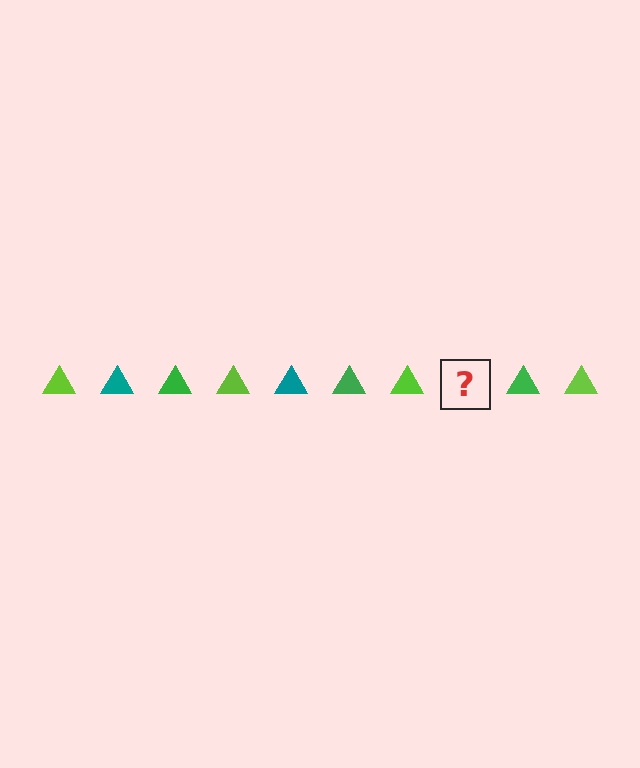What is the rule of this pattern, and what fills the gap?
The rule is that the pattern cycles through lime, teal, green triangles. The gap should be filled with a teal triangle.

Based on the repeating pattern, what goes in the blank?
The blank should be a teal triangle.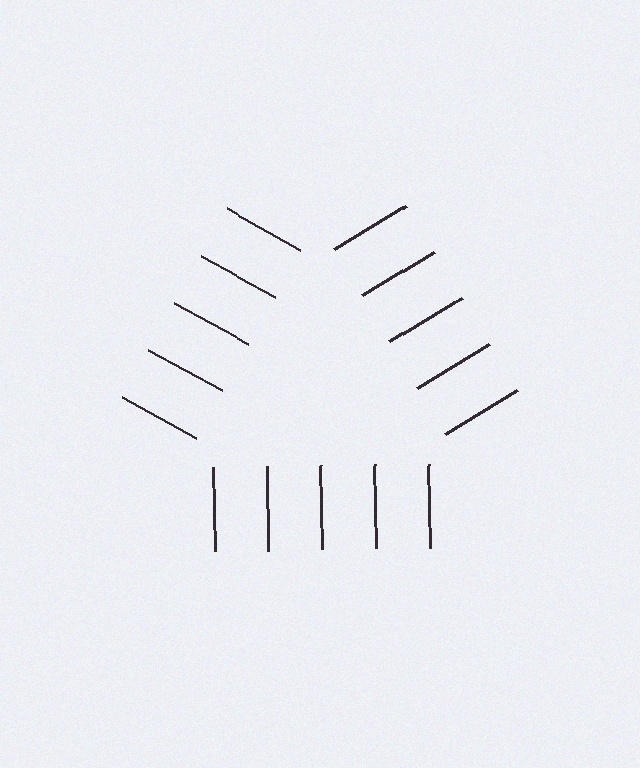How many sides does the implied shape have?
3 sides — the line-ends trace a triangle.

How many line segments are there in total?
15 — 5 along each of the 3 edges.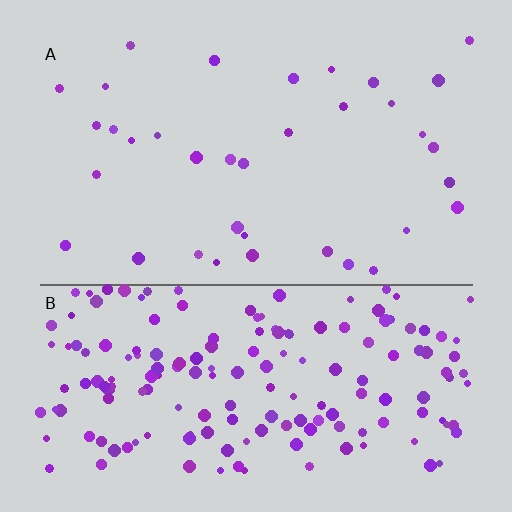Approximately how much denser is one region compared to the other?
Approximately 5.0× — region B over region A.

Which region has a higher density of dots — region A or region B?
B (the bottom).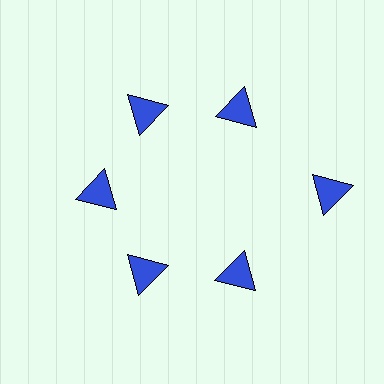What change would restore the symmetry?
The symmetry would be restored by moving it inward, back onto the ring so that all 6 triangles sit at equal angles and equal distance from the center.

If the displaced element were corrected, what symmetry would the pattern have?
It would have 6-fold rotational symmetry — the pattern would map onto itself every 60 degrees.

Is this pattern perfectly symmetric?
No. The 6 blue triangles are arranged in a ring, but one element near the 3 o'clock position is pushed outward from the center, breaking the 6-fold rotational symmetry.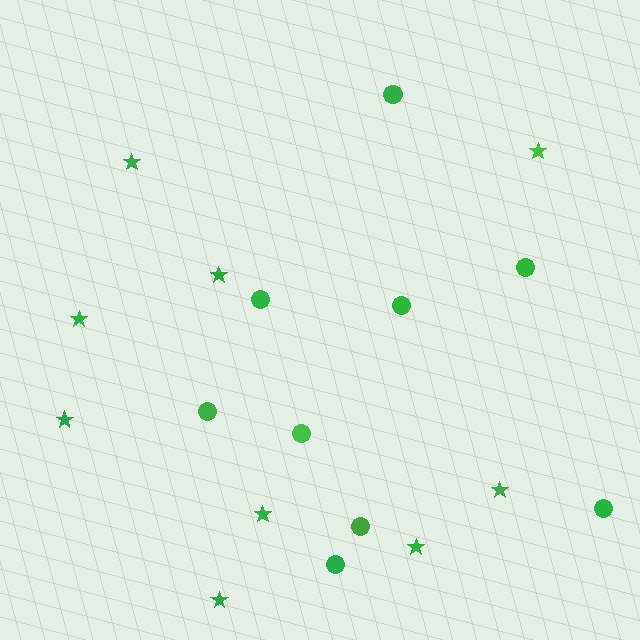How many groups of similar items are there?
There are 2 groups: one group of stars (9) and one group of circles (9).